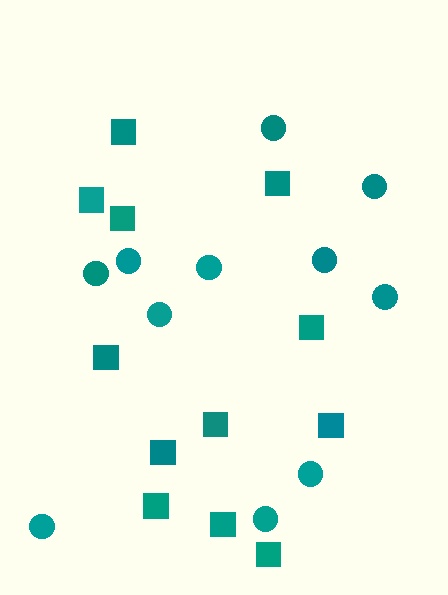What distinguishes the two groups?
There are 2 groups: one group of squares (12) and one group of circles (11).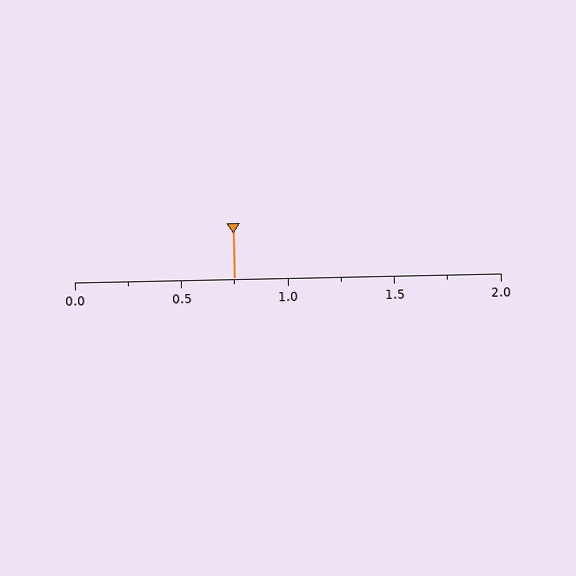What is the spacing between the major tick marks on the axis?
The major ticks are spaced 0.5 apart.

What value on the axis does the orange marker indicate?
The marker indicates approximately 0.75.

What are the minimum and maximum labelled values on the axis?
The axis runs from 0.0 to 2.0.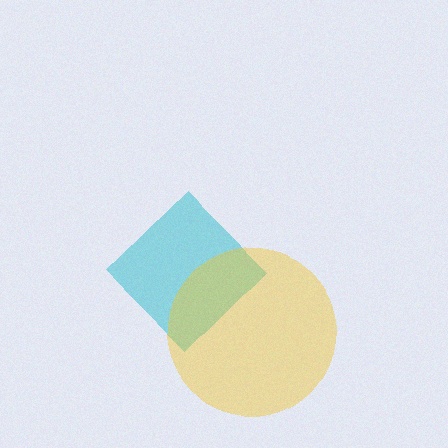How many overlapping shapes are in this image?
There are 2 overlapping shapes in the image.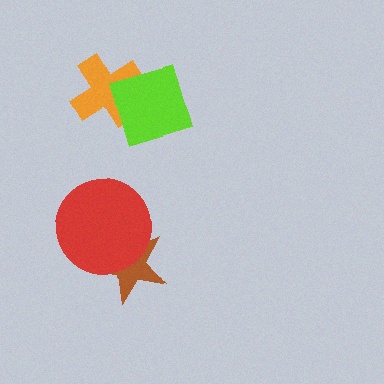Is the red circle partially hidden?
No, no other shape covers it.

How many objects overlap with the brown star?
1 object overlaps with the brown star.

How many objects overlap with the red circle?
1 object overlaps with the red circle.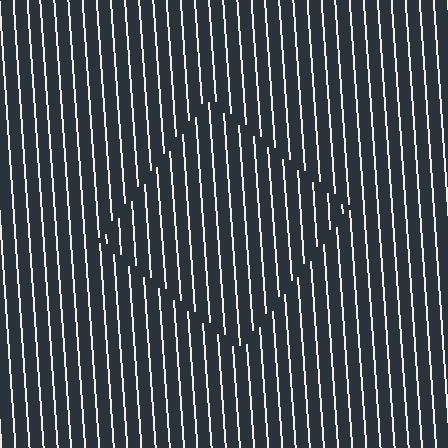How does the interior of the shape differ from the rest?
The interior of the shape contains the same grating, shifted by half a period — the contour is defined by the phase discontinuity where line-ends from the inner and outer gratings abut.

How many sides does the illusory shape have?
4 sides — the line-ends trace a square.